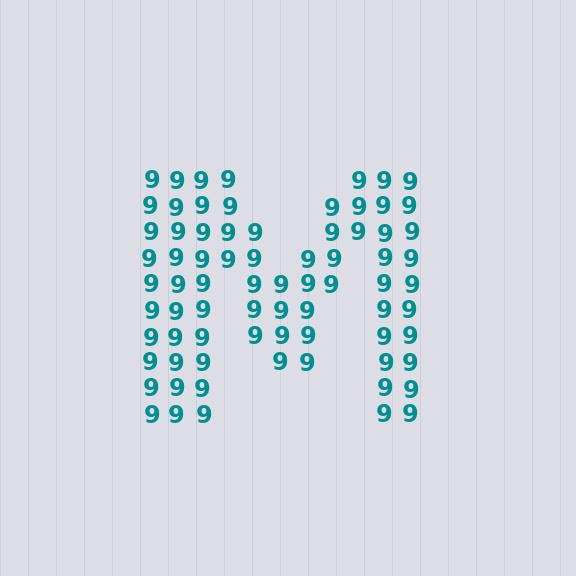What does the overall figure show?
The overall figure shows the letter M.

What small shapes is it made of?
It is made of small digit 9's.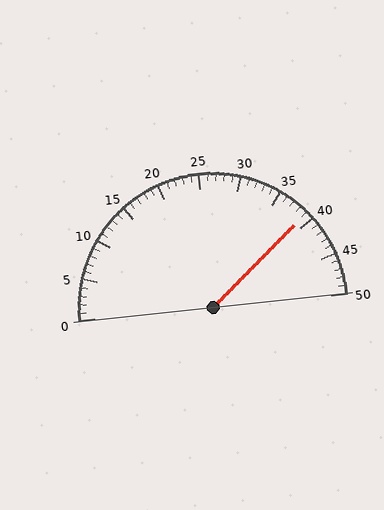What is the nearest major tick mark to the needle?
The nearest major tick mark is 40.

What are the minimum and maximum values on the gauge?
The gauge ranges from 0 to 50.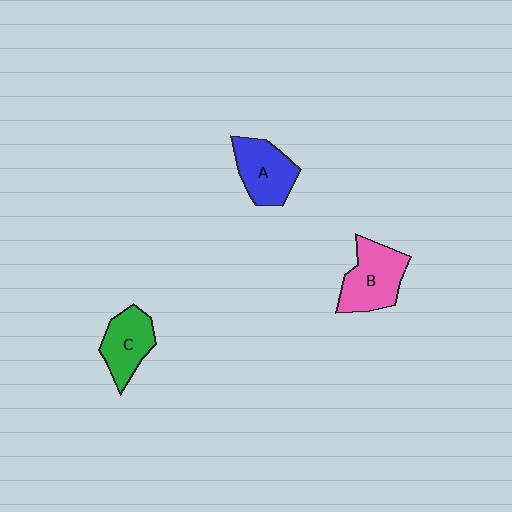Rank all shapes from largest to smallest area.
From largest to smallest: B (pink), A (blue), C (green).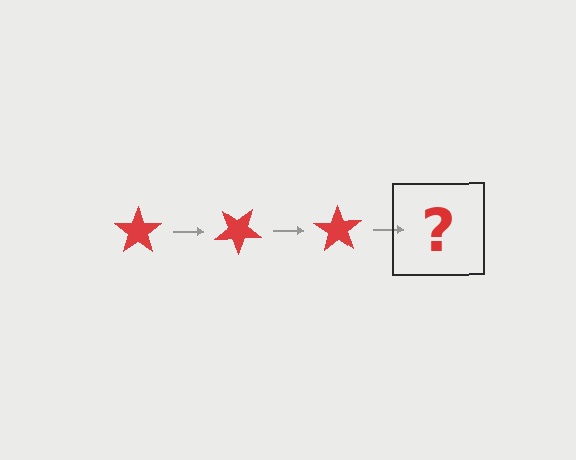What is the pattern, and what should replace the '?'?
The pattern is that the star rotates 35 degrees each step. The '?' should be a red star rotated 105 degrees.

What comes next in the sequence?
The next element should be a red star rotated 105 degrees.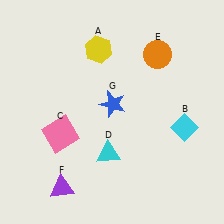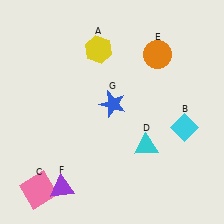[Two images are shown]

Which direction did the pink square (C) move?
The pink square (C) moved down.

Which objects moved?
The objects that moved are: the pink square (C), the cyan triangle (D).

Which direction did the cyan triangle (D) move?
The cyan triangle (D) moved right.